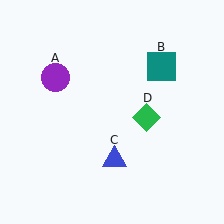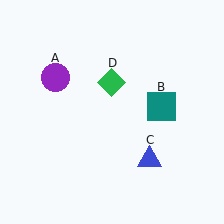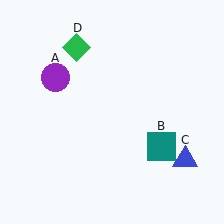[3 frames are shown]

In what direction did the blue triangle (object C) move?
The blue triangle (object C) moved right.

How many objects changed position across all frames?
3 objects changed position: teal square (object B), blue triangle (object C), green diamond (object D).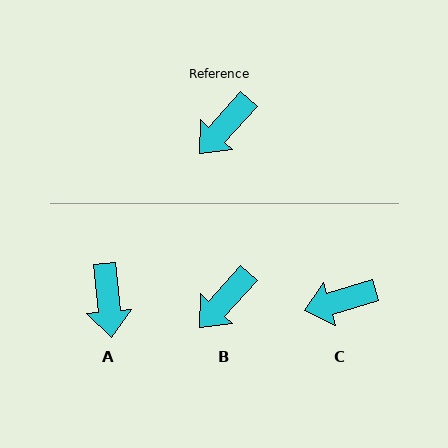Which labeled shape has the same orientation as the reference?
B.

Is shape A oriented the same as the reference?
No, it is off by about 48 degrees.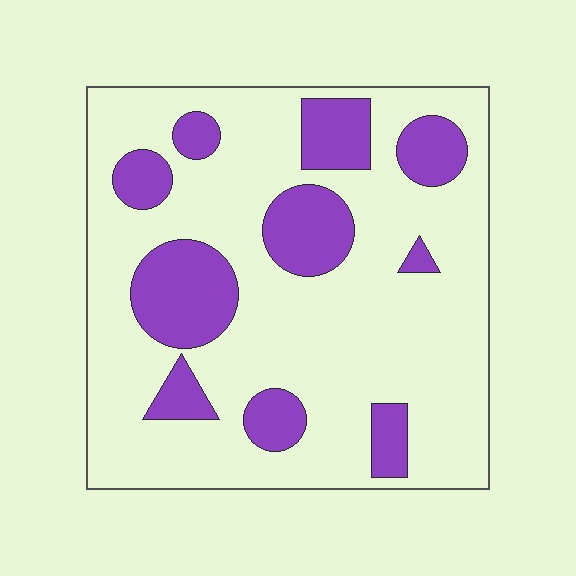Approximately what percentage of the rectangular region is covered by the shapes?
Approximately 25%.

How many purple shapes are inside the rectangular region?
10.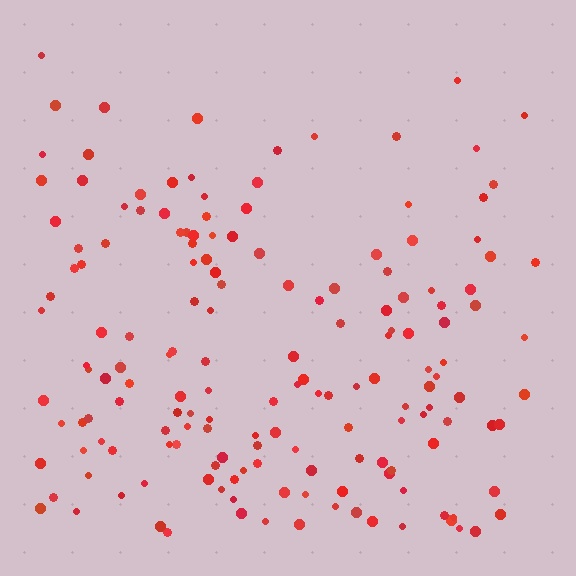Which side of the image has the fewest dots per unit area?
The top.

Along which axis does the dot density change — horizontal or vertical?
Vertical.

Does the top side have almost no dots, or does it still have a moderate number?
Still a moderate number, just noticeably fewer than the bottom.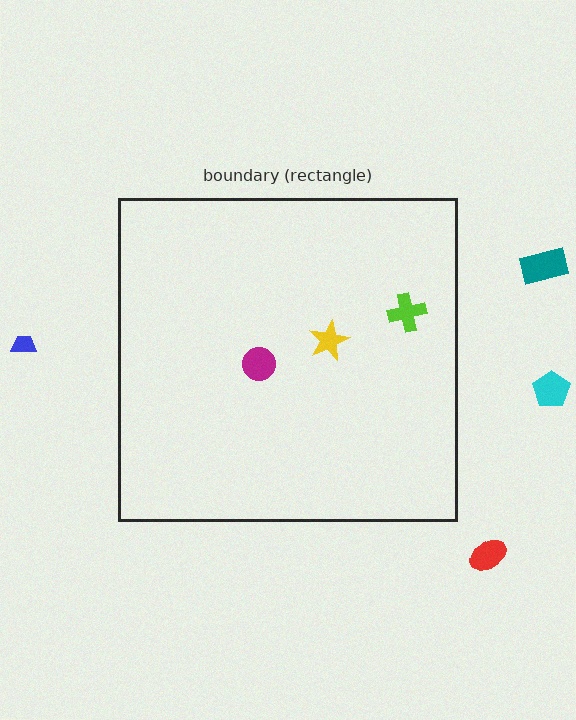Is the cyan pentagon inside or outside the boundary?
Outside.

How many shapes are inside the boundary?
3 inside, 4 outside.